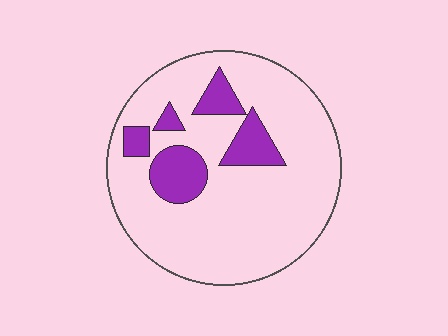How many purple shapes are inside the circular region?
5.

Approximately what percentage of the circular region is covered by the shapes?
Approximately 15%.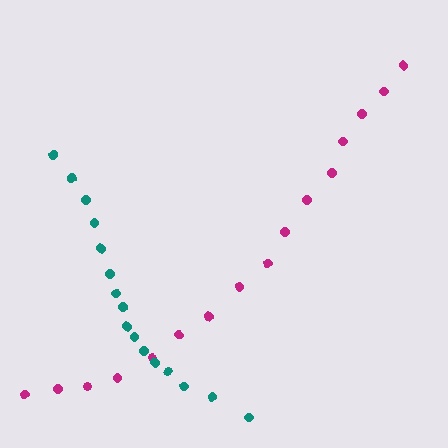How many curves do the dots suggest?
There are 2 distinct paths.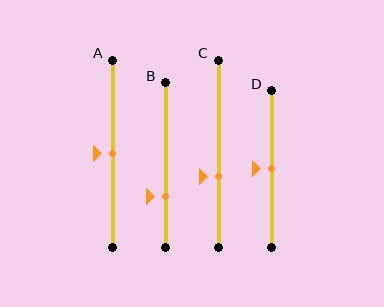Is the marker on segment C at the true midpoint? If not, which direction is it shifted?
No, the marker on segment C is shifted downward by about 12% of the segment length.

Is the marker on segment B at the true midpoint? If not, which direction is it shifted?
No, the marker on segment B is shifted downward by about 19% of the segment length.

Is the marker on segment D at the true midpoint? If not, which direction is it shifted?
Yes, the marker on segment D is at the true midpoint.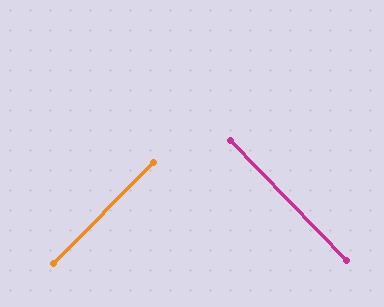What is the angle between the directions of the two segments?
Approximately 89 degrees.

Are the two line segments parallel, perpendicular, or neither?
Perpendicular — they meet at approximately 89°.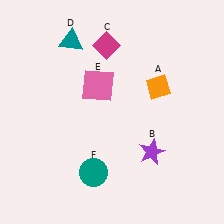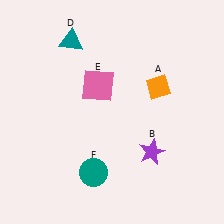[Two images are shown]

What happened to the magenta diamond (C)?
The magenta diamond (C) was removed in Image 2. It was in the top-left area of Image 1.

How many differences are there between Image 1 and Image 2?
There is 1 difference between the two images.